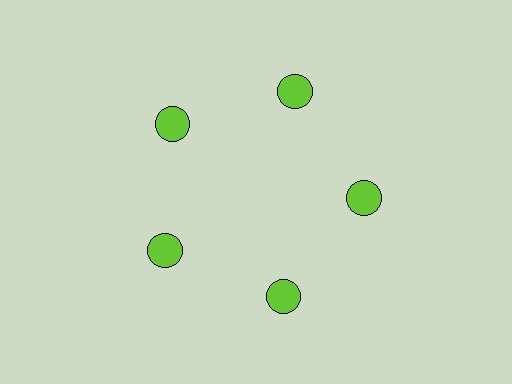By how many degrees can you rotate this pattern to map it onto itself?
The pattern maps onto itself every 72 degrees of rotation.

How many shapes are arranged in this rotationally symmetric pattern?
There are 5 shapes, arranged in 5 groups of 1.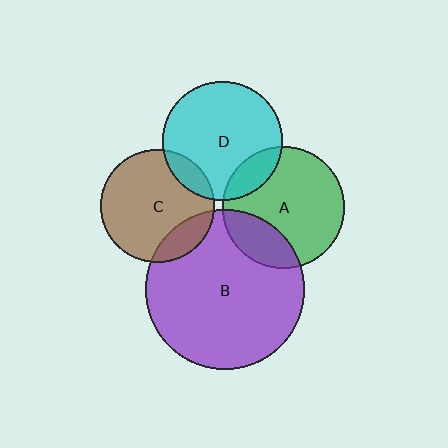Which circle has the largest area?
Circle B (purple).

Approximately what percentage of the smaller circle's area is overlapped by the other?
Approximately 15%.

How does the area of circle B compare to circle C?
Approximately 2.0 times.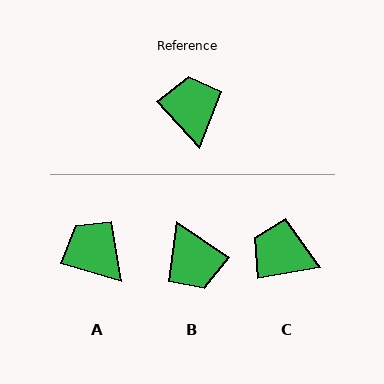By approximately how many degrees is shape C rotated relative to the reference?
Approximately 57 degrees counter-clockwise.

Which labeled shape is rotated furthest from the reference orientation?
B, about 166 degrees away.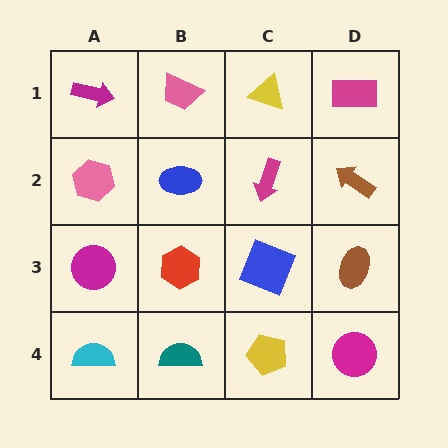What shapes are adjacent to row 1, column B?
A blue ellipse (row 2, column B), a magenta arrow (row 1, column A), a yellow triangle (row 1, column C).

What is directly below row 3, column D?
A magenta circle.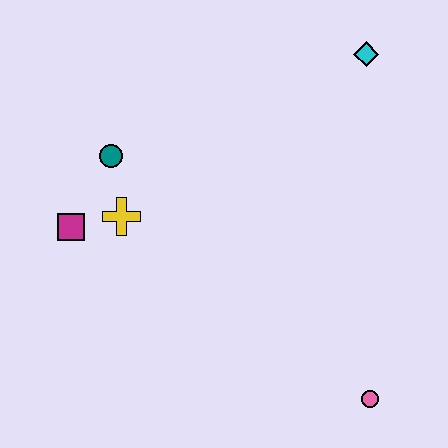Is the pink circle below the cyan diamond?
Yes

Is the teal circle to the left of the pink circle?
Yes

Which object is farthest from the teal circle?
The pink circle is farthest from the teal circle.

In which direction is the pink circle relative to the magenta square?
The pink circle is to the right of the magenta square.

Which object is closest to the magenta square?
The yellow cross is closest to the magenta square.